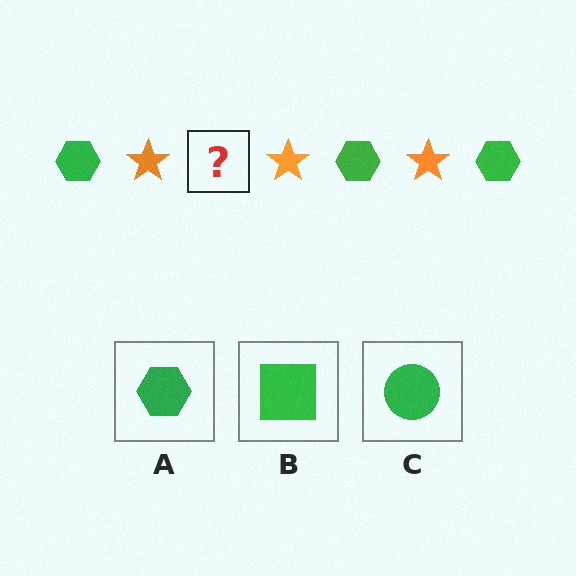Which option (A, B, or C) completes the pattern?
A.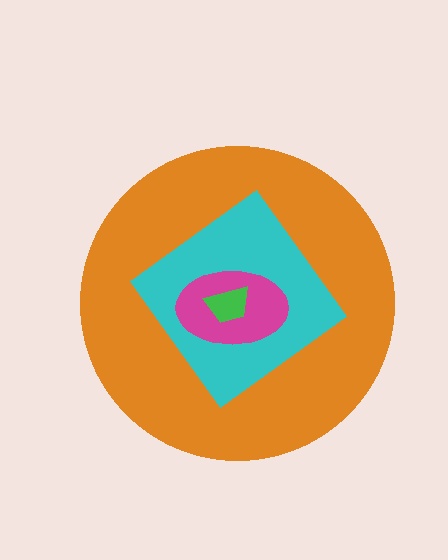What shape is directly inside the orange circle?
The cyan diamond.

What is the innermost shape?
The green trapezoid.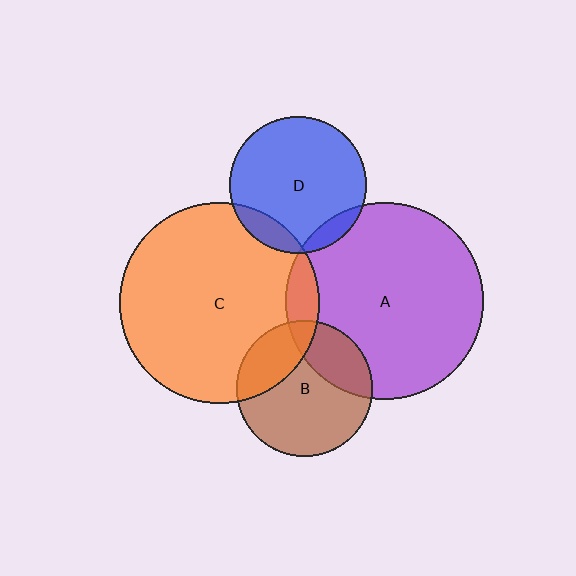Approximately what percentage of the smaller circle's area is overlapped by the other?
Approximately 10%.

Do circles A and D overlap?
Yes.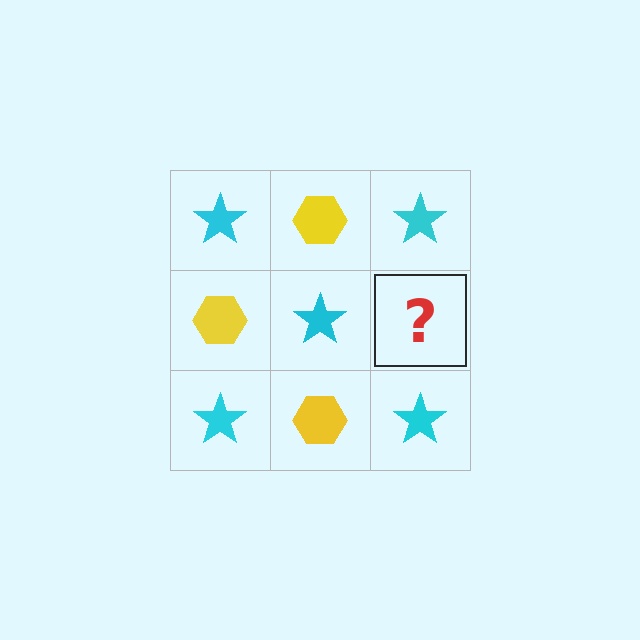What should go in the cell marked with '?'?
The missing cell should contain a yellow hexagon.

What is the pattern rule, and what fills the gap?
The rule is that it alternates cyan star and yellow hexagon in a checkerboard pattern. The gap should be filled with a yellow hexagon.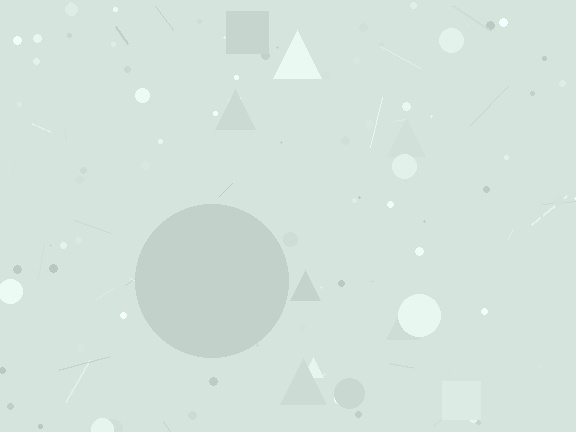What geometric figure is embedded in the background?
A circle is embedded in the background.